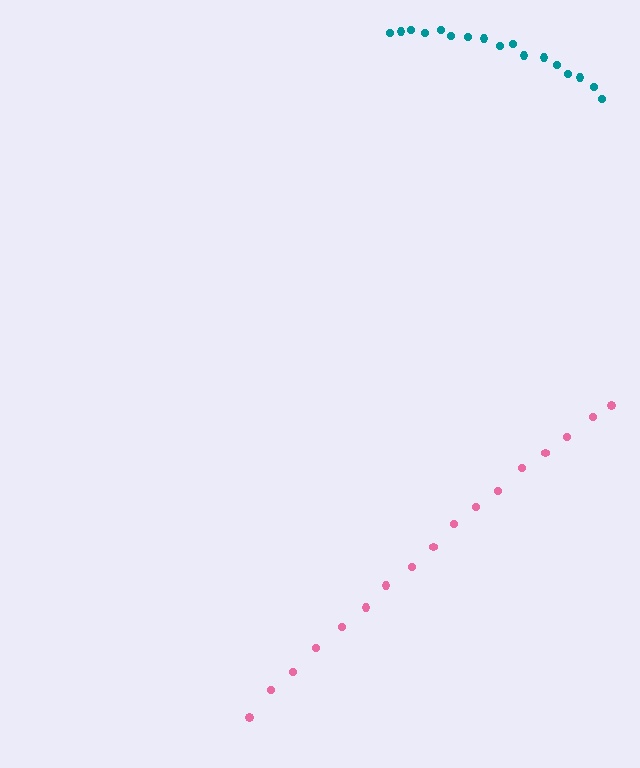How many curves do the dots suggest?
There are 2 distinct paths.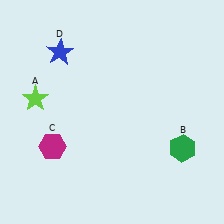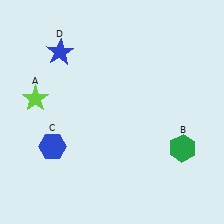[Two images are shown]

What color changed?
The hexagon (C) changed from magenta in Image 1 to blue in Image 2.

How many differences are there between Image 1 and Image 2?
There is 1 difference between the two images.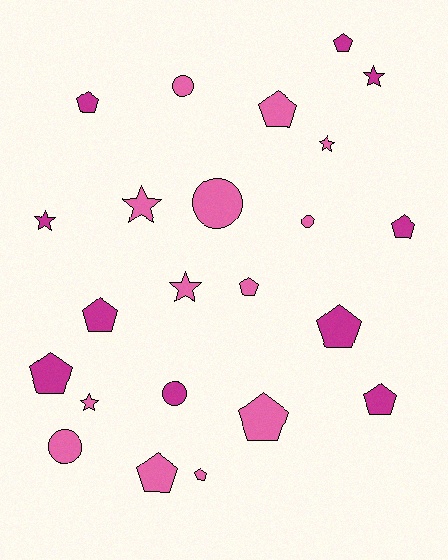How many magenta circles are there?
There is 1 magenta circle.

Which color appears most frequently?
Pink, with 13 objects.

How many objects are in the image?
There are 23 objects.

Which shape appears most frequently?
Pentagon, with 12 objects.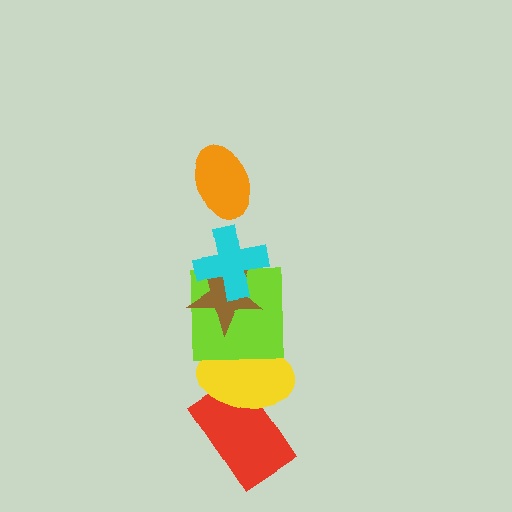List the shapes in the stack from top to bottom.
From top to bottom: the orange ellipse, the cyan cross, the brown star, the lime square, the yellow ellipse, the red rectangle.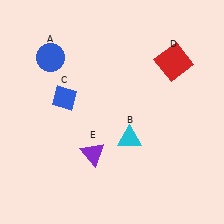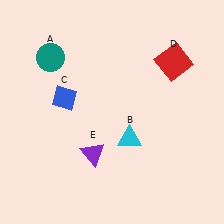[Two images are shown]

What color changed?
The circle (A) changed from blue in Image 1 to teal in Image 2.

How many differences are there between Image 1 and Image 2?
There is 1 difference between the two images.